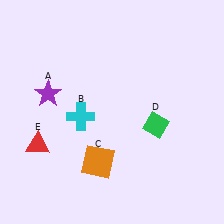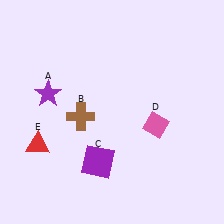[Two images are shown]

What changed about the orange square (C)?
In Image 1, C is orange. In Image 2, it changed to purple.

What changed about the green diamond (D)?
In Image 1, D is green. In Image 2, it changed to pink.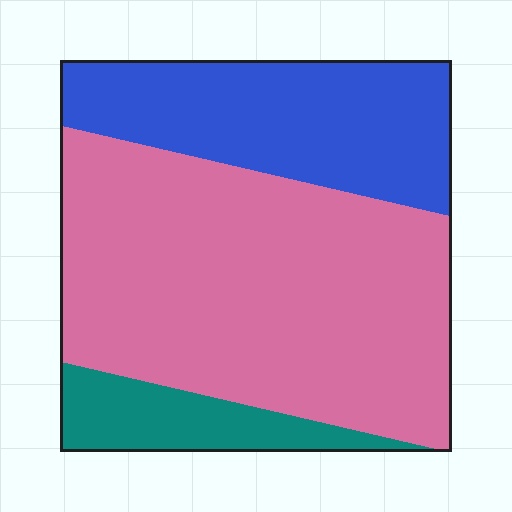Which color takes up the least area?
Teal, at roughly 10%.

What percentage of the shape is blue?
Blue takes up between a quarter and a half of the shape.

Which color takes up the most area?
Pink, at roughly 60%.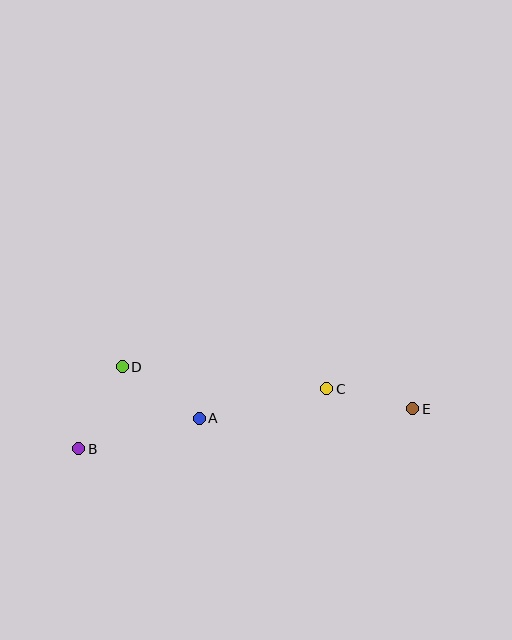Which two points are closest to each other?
Points C and E are closest to each other.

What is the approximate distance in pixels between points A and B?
The distance between A and B is approximately 124 pixels.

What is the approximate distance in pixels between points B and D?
The distance between B and D is approximately 93 pixels.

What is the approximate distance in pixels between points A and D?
The distance between A and D is approximately 92 pixels.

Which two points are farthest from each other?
Points B and E are farthest from each other.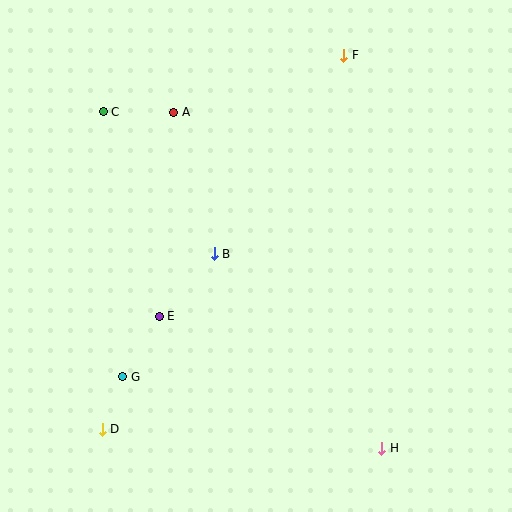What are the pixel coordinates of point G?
Point G is at (123, 377).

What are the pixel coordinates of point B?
Point B is at (214, 254).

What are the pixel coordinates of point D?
Point D is at (102, 429).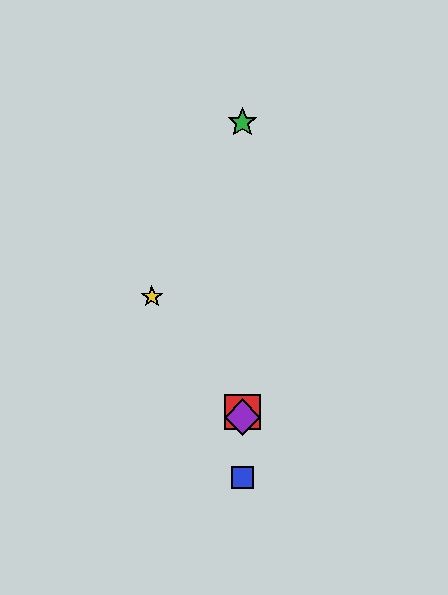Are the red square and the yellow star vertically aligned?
No, the red square is at x≈242 and the yellow star is at x≈152.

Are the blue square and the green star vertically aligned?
Yes, both are at x≈242.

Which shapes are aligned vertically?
The red square, the blue square, the green star, the purple diamond are aligned vertically.